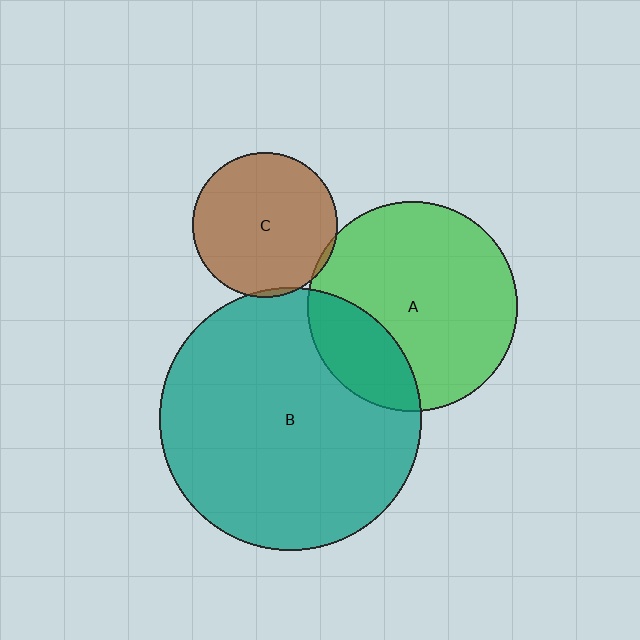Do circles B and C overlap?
Yes.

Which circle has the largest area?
Circle B (teal).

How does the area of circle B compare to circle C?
Approximately 3.3 times.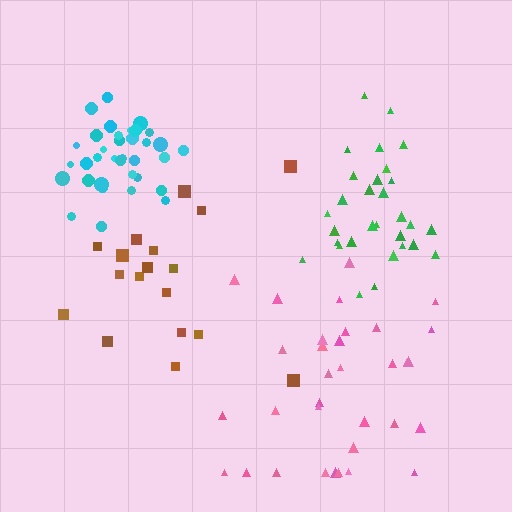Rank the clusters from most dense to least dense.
cyan, green, pink, brown.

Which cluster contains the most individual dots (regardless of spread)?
Cyan (35).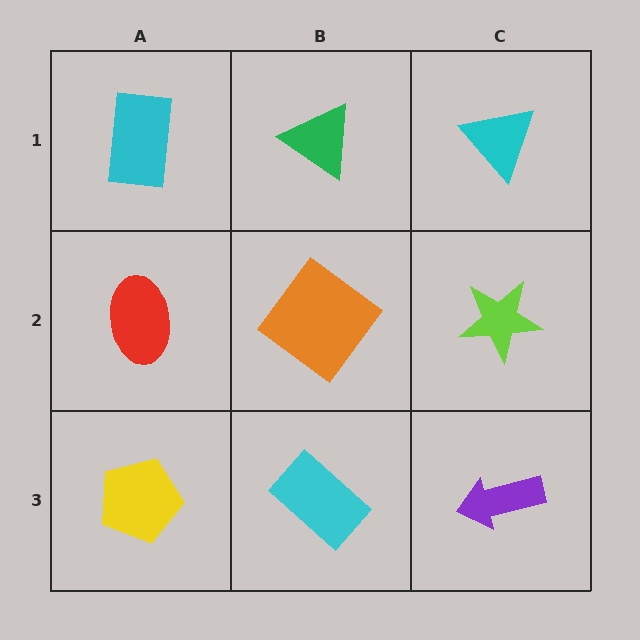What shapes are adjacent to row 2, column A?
A cyan rectangle (row 1, column A), a yellow pentagon (row 3, column A), an orange diamond (row 2, column B).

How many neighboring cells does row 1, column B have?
3.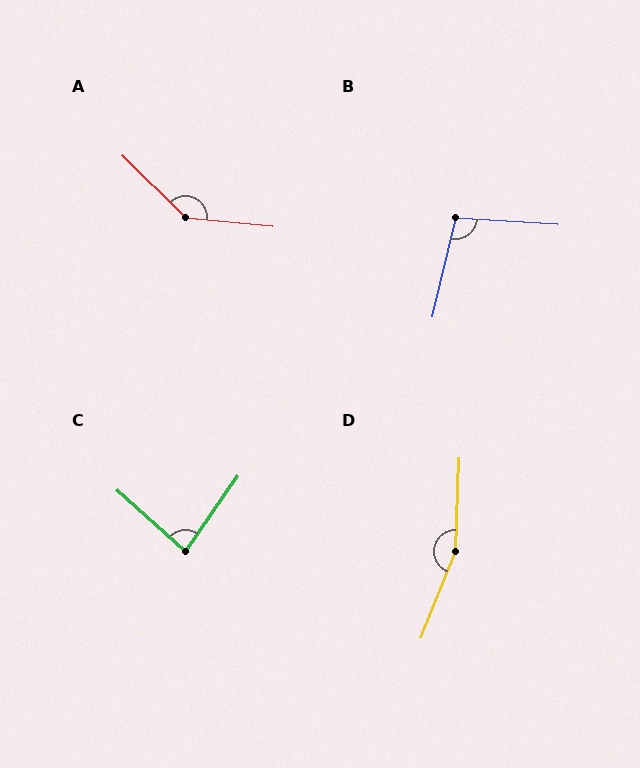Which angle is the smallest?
C, at approximately 83 degrees.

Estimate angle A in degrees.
Approximately 141 degrees.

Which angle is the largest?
D, at approximately 160 degrees.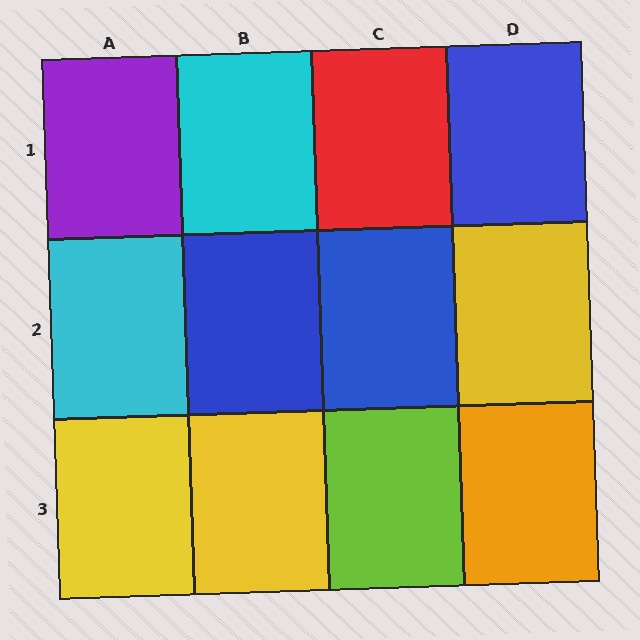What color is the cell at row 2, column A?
Cyan.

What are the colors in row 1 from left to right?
Purple, cyan, red, blue.